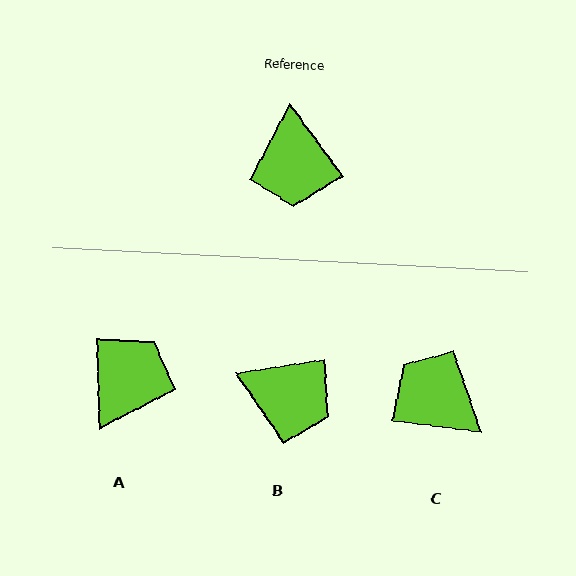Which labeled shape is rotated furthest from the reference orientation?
A, about 145 degrees away.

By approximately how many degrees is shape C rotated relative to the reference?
Approximately 133 degrees clockwise.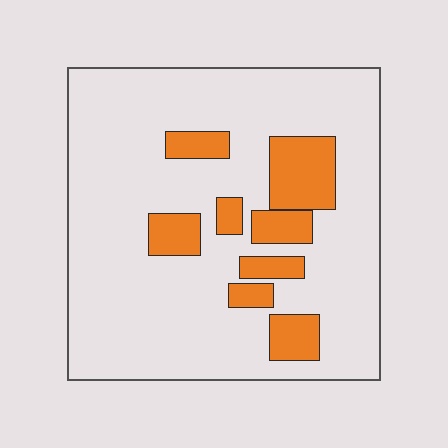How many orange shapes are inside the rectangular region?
8.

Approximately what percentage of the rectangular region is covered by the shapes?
Approximately 20%.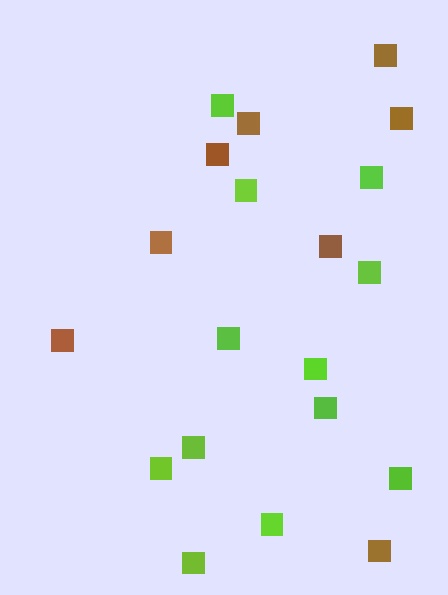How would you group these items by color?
There are 2 groups: one group of lime squares (12) and one group of brown squares (8).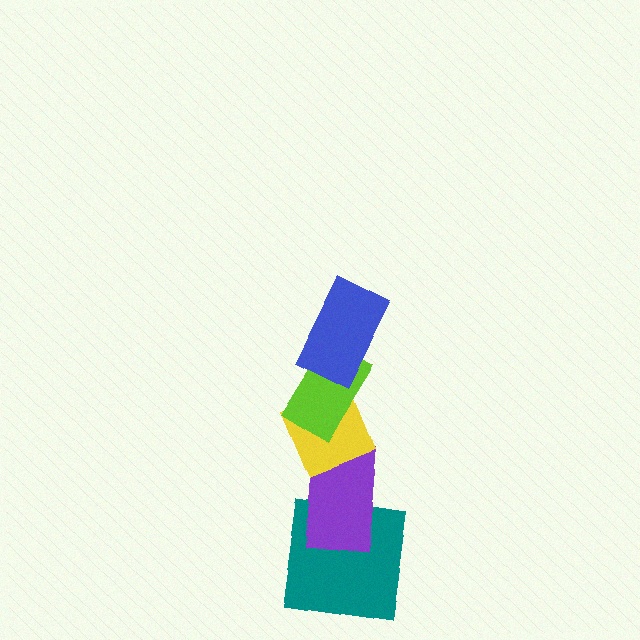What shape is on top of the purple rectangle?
The yellow diamond is on top of the purple rectangle.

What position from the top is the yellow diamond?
The yellow diamond is 3rd from the top.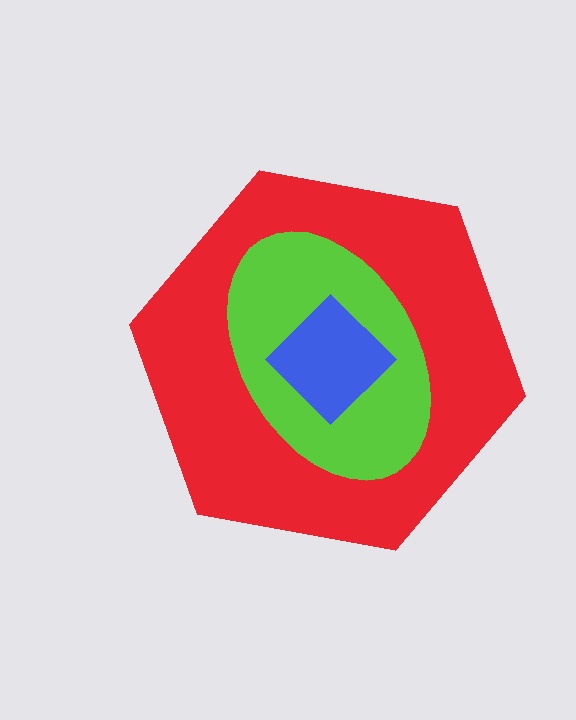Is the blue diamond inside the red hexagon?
Yes.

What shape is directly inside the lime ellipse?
The blue diamond.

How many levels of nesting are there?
3.